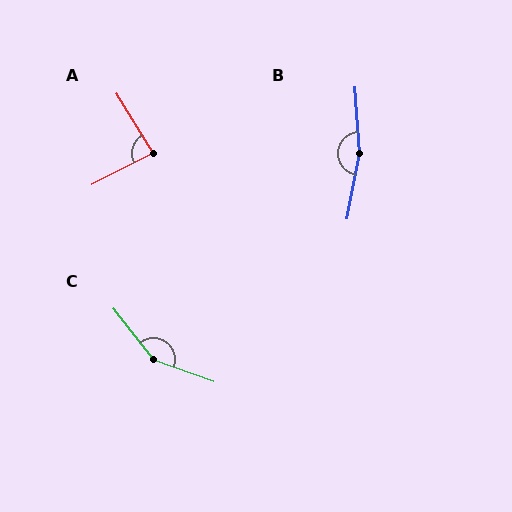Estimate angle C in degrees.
Approximately 148 degrees.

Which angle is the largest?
B, at approximately 165 degrees.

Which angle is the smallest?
A, at approximately 86 degrees.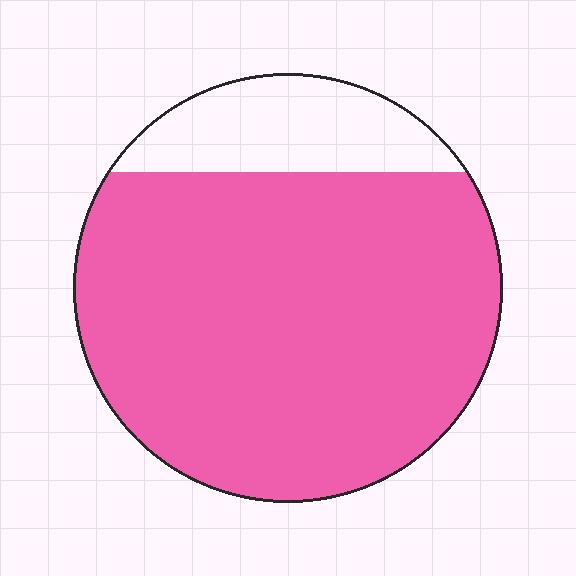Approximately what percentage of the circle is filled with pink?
Approximately 85%.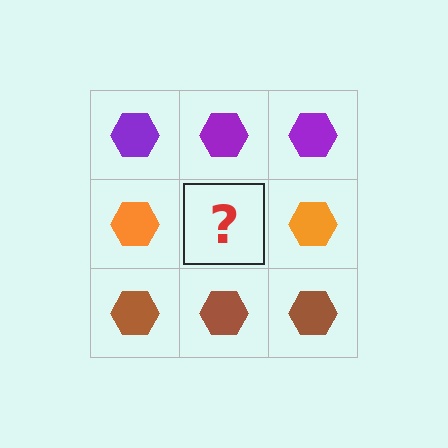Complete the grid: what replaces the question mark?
The question mark should be replaced with an orange hexagon.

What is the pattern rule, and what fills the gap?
The rule is that each row has a consistent color. The gap should be filled with an orange hexagon.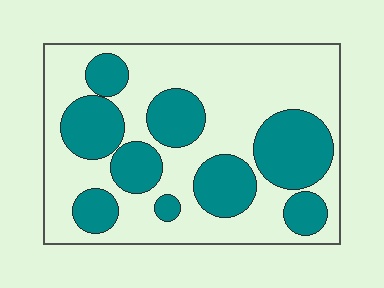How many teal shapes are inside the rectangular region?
9.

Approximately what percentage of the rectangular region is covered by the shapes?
Approximately 35%.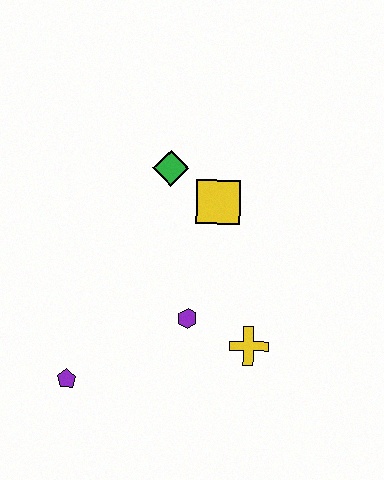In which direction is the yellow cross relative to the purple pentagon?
The yellow cross is to the right of the purple pentagon.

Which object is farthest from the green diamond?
The purple pentagon is farthest from the green diamond.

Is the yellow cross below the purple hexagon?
Yes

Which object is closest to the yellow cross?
The purple hexagon is closest to the yellow cross.